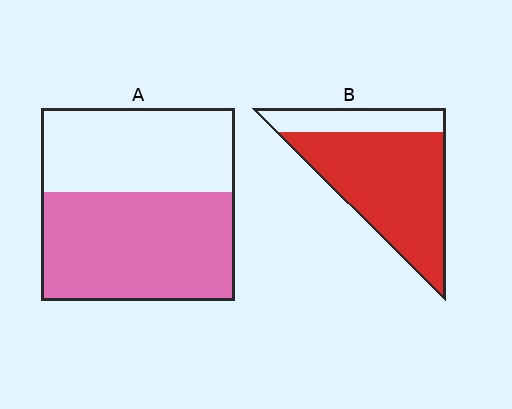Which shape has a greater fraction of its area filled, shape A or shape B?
Shape B.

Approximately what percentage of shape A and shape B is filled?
A is approximately 55% and B is approximately 75%.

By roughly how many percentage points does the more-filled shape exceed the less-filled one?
By roughly 20 percentage points (B over A).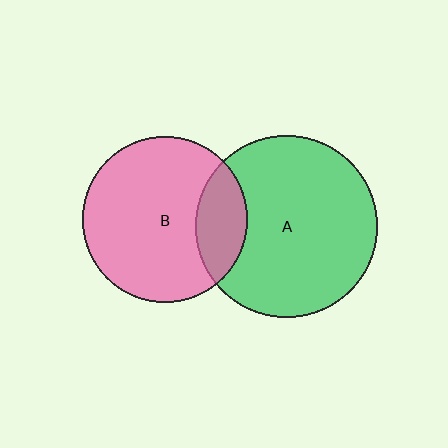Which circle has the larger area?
Circle A (green).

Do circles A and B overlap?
Yes.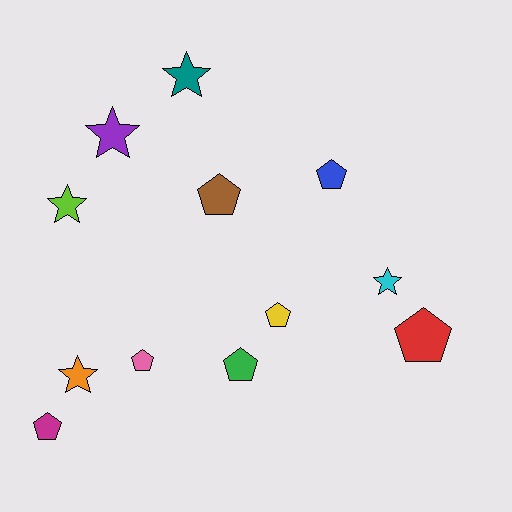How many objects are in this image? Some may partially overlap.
There are 12 objects.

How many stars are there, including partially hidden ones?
There are 5 stars.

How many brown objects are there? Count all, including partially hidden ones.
There is 1 brown object.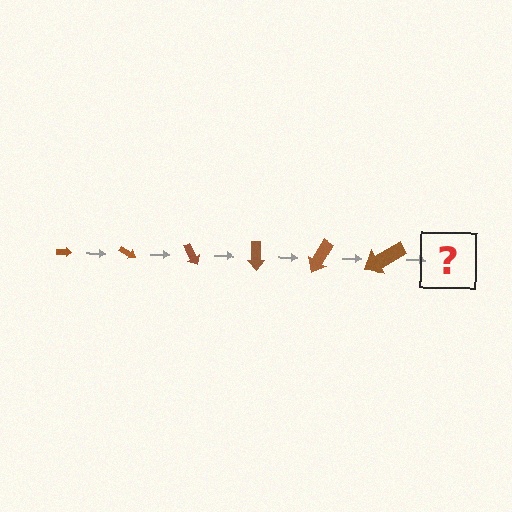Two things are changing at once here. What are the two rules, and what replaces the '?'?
The two rules are that the arrow grows larger each step and it rotates 30 degrees each step. The '?' should be an arrow, larger than the previous one and rotated 180 degrees from the start.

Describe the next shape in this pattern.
It should be an arrow, larger than the previous one and rotated 180 degrees from the start.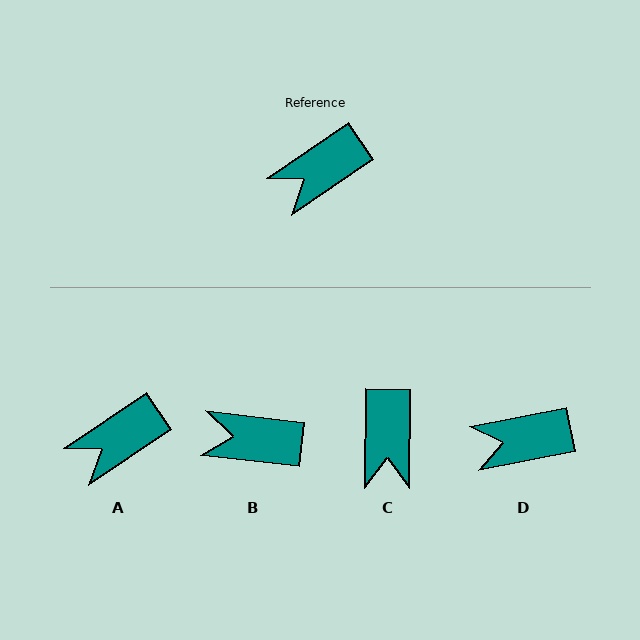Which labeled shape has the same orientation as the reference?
A.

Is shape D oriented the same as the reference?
No, it is off by about 23 degrees.